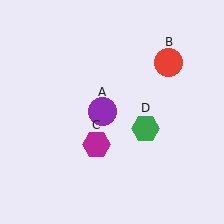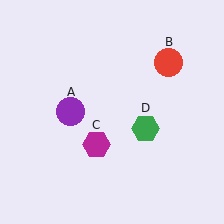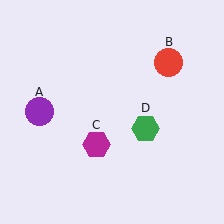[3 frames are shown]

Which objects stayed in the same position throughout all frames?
Red circle (object B) and magenta hexagon (object C) and green hexagon (object D) remained stationary.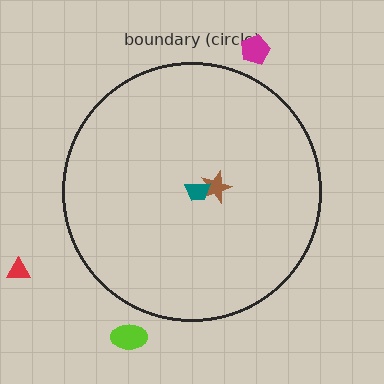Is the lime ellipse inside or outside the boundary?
Outside.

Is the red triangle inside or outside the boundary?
Outside.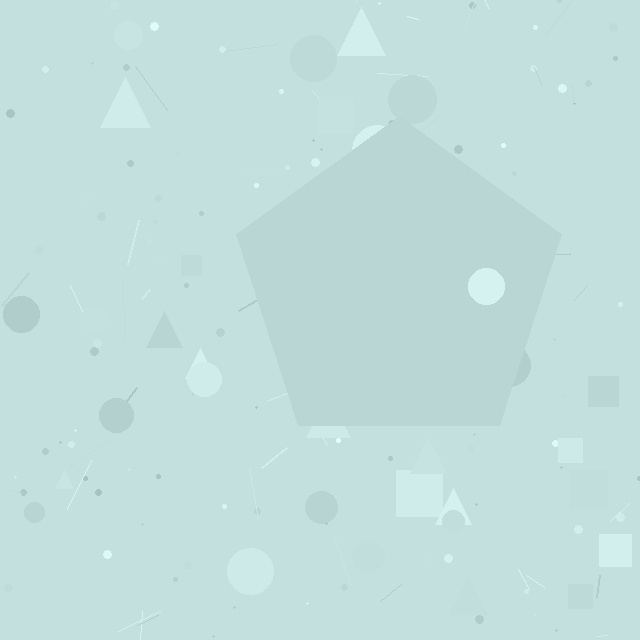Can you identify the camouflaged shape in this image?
The camouflaged shape is a pentagon.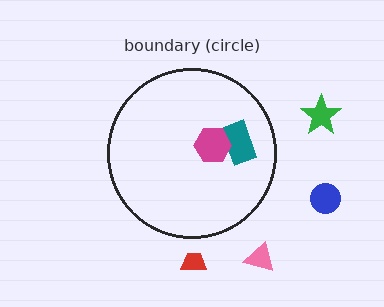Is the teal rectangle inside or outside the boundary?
Inside.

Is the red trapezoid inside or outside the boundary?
Outside.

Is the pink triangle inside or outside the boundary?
Outside.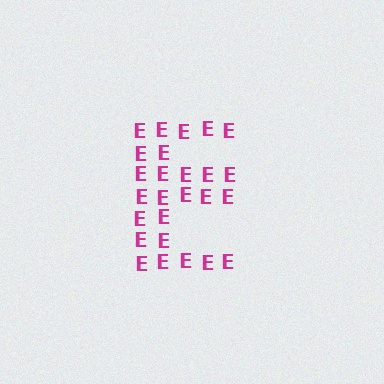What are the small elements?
The small elements are letter E's.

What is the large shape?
The large shape is the letter E.